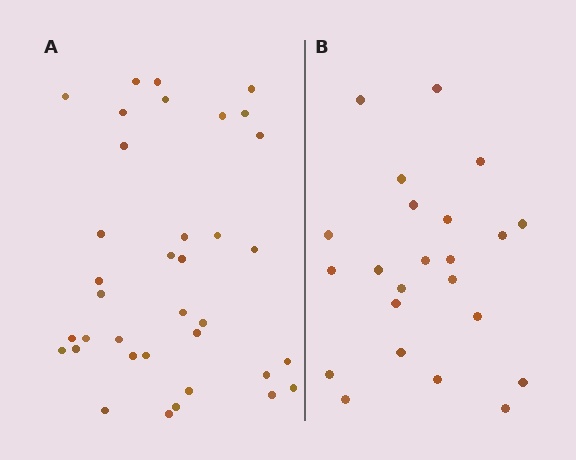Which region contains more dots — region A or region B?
Region A (the left region) has more dots.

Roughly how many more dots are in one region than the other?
Region A has approximately 15 more dots than region B.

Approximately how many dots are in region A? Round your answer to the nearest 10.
About 40 dots. (The exact count is 36, which rounds to 40.)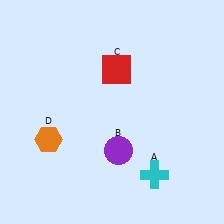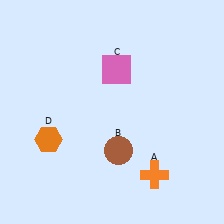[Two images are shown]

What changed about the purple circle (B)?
In Image 1, B is purple. In Image 2, it changed to brown.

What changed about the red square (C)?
In Image 1, C is red. In Image 2, it changed to pink.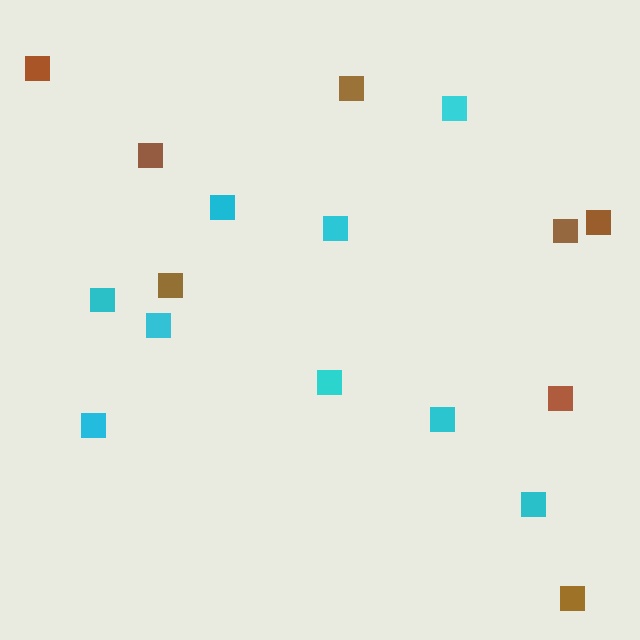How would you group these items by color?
There are 2 groups: one group of cyan squares (9) and one group of brown squares (8).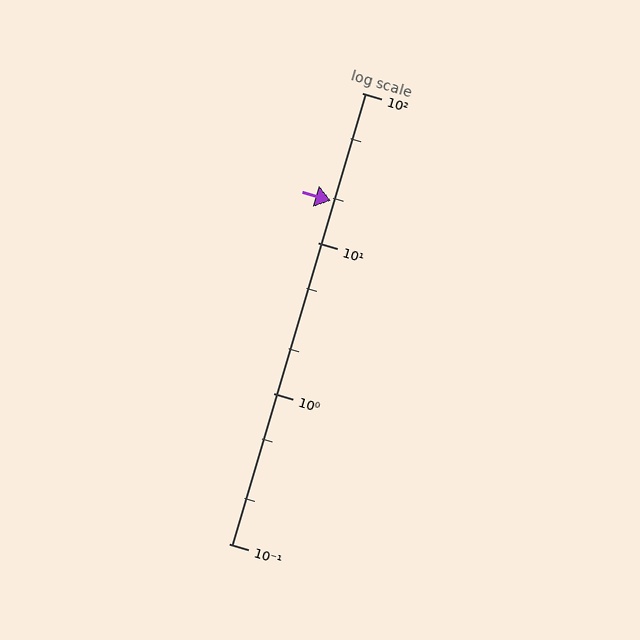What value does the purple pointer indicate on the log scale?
The pointer indicates approximately 19.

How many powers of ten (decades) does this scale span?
The scale spans 3 decades, from 0.1 to 100.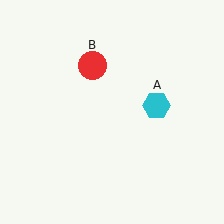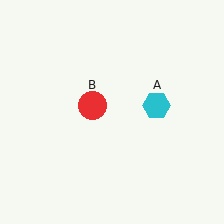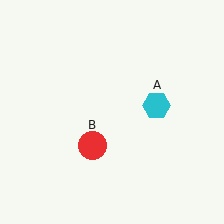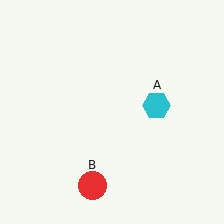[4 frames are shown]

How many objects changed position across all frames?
1 object changed position: red circle (object B).